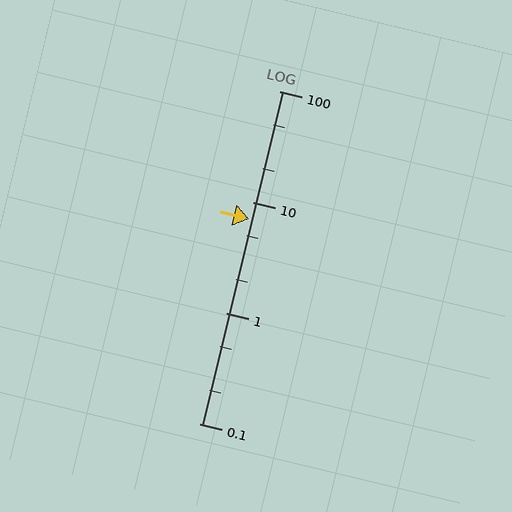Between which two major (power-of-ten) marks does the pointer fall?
The pointer is between 1 and 10.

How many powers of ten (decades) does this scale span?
The scale spans 3 decades, from 0.1 to 100.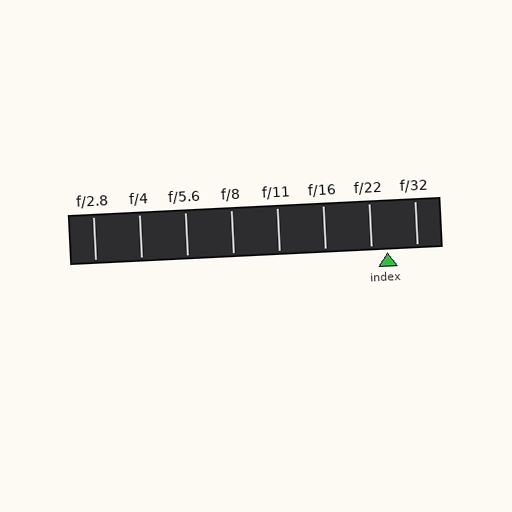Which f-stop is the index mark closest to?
The index mark is closest to f/22.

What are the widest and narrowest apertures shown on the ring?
The widest aperture shown is f/2.8 and the narrowest is f/32.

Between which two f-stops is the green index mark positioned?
The index mark is between f/22 and f/32.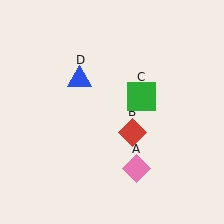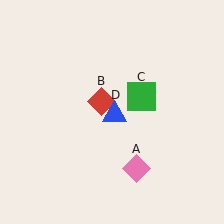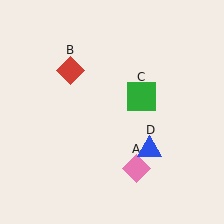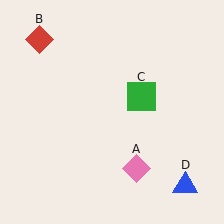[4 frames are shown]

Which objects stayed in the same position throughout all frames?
Pink diamond (object A) and green square (object C) remained stationary.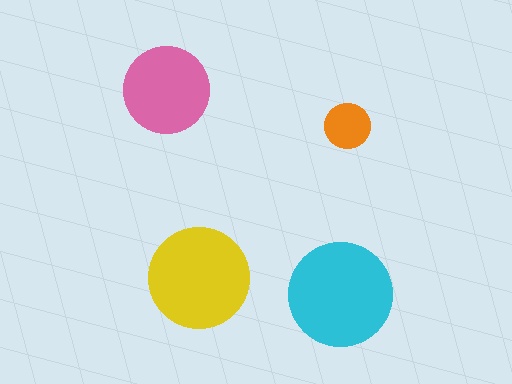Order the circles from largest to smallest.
the cyan one, the yellow one, the pink one, the orange one.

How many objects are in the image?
There are 4 objects in the image.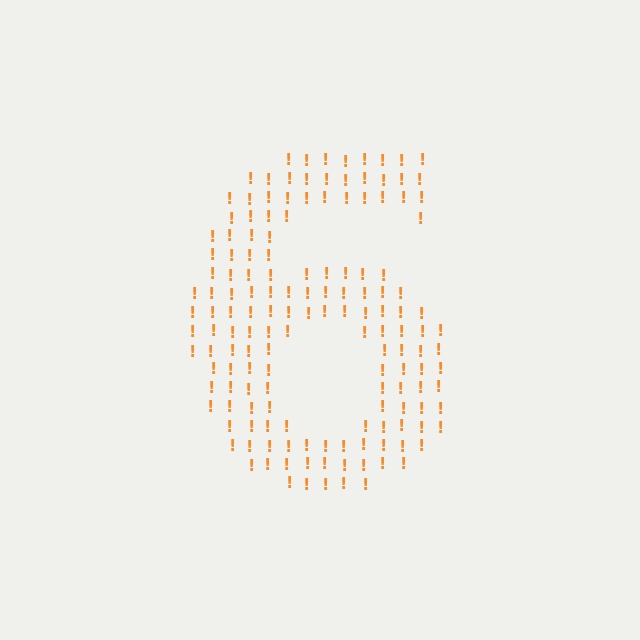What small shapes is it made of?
It is made of small exclamation marks.